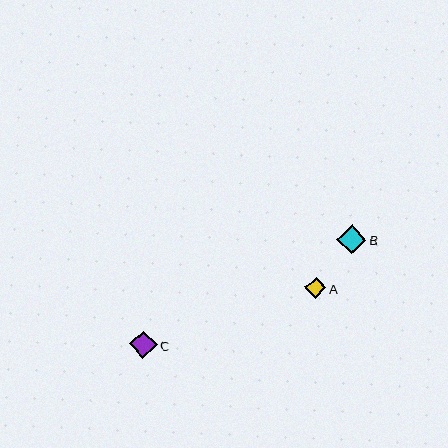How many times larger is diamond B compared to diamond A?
Diamond B is approximately 1.4 times the size of diamond A.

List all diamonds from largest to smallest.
From largest to smallest: B, C, A.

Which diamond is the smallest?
Diamond A is the smallest with a size of approximately 21 pixels.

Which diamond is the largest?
Diamond B is the largest with a size of approximately 30 pixels.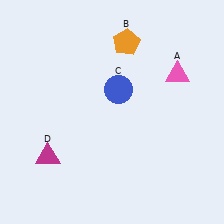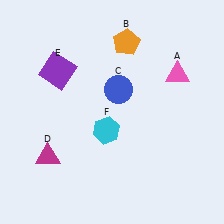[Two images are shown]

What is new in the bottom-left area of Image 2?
A cyan hexagon (F) was added in the bottom-left area of Image 2.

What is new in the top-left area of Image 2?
A purple square (E) was added in the top-left area of Image 2.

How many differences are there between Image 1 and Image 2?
There are 2 differences between the two images.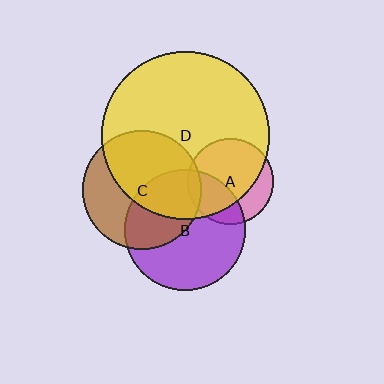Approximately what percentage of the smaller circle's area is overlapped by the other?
Approximately 30%.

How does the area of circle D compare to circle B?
Approximately 1.9 times.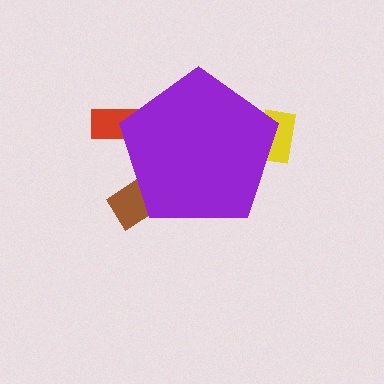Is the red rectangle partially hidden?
Yes, the red rectangle is partially hidden behind the purple pentagon.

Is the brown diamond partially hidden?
Yes, the brown diamond is partially hidden behind the purple pentagon.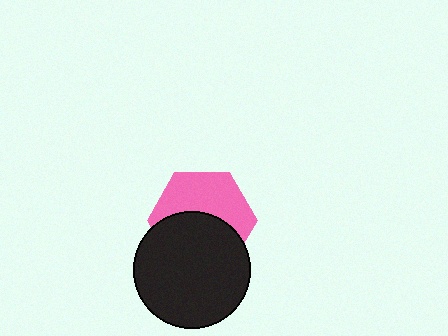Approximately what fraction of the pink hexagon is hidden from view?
Roughly 49% of the pink hexagon is hidden behind the black circle.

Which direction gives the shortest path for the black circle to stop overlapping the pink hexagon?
Moving down gives the shortest separation.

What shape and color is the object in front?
The object in front is a black circle.